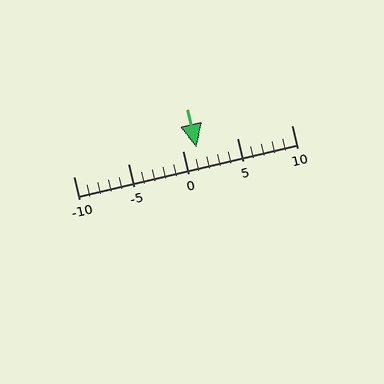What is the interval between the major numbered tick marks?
The major tick marks are spaced 5 units apart.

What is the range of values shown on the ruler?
The ruler shows values from -10 to 10.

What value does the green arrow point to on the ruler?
The green arrow points to approximately 1.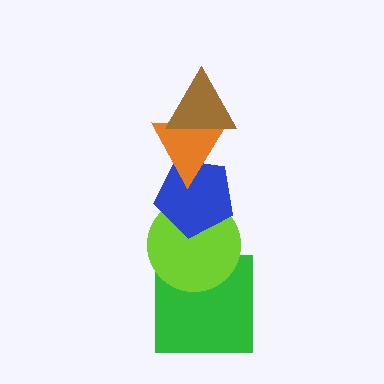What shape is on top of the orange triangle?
The brown triangle is on top of the orange triangle.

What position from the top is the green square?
The green square is 5th from the top.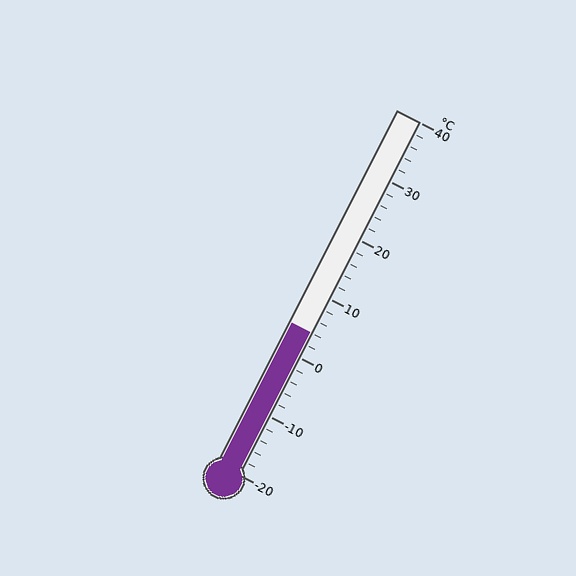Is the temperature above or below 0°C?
The temperature is above 0°C.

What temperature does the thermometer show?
The thermometer shows approximately 4°C.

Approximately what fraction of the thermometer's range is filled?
The thermometer is filled to approximately 40% of its range.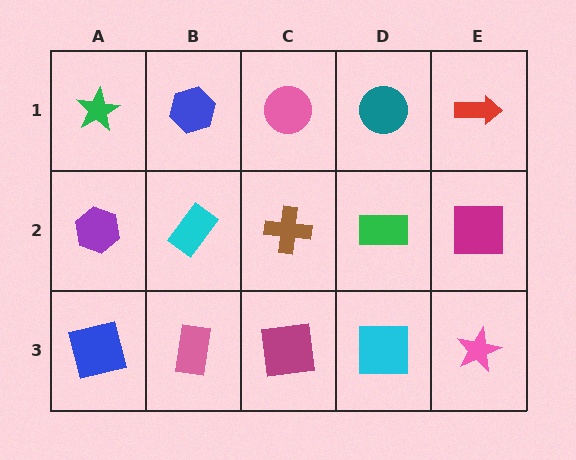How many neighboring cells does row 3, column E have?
2.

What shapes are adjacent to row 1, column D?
A green rectangle (row 2, column D), a pink circle (row 1, column C), a red arrow (row 1, column E).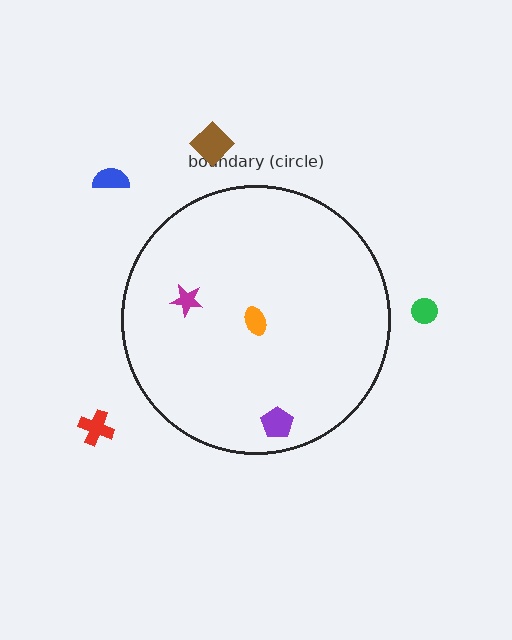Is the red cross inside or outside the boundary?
Outside.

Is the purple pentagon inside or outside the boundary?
Inside.